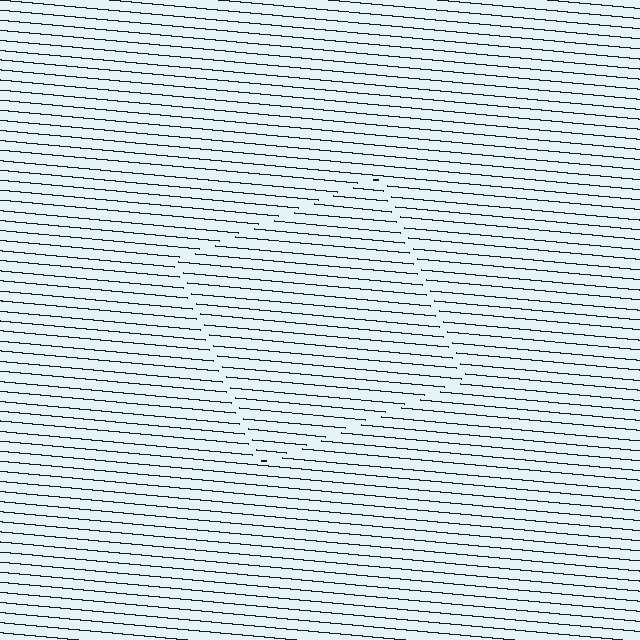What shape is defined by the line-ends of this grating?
An illusory square. The interior of the shape contains the same grating, shifted by half a period — the contour is defined by the phase discontinuity where line-ends from the inner and outer gratings abut.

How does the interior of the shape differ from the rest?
The interior of the shape contains the same grating, shifted by half a period — the contour is defined by the phase discontinuity where line-ends from the inner and outer gratings abut.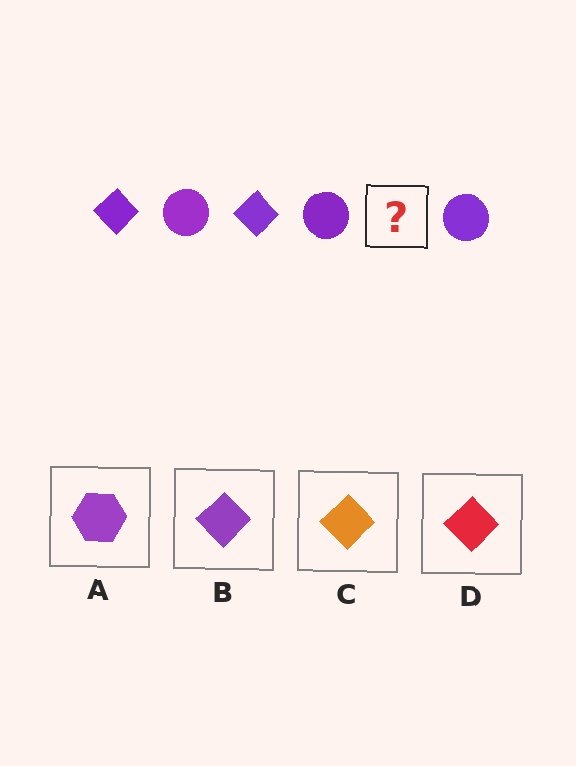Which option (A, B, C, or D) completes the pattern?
B.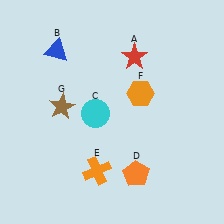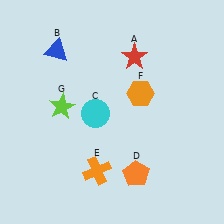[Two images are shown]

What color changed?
The star (G) changed from brown in Image 1 to lime in Image 2.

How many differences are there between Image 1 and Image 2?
There is 1 difference between the two images.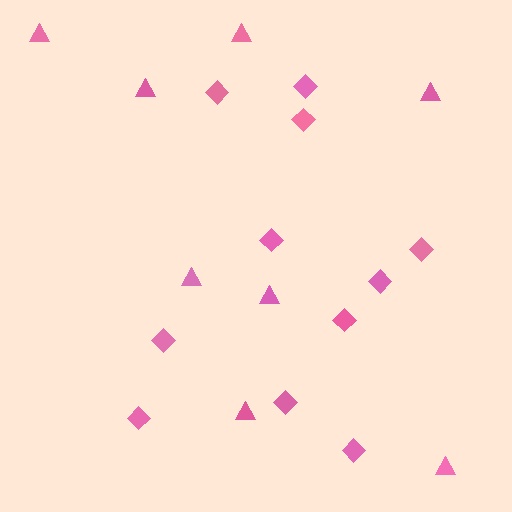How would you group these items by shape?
There are 2 groups: one group of diamonds (11) and one group of triangles (8).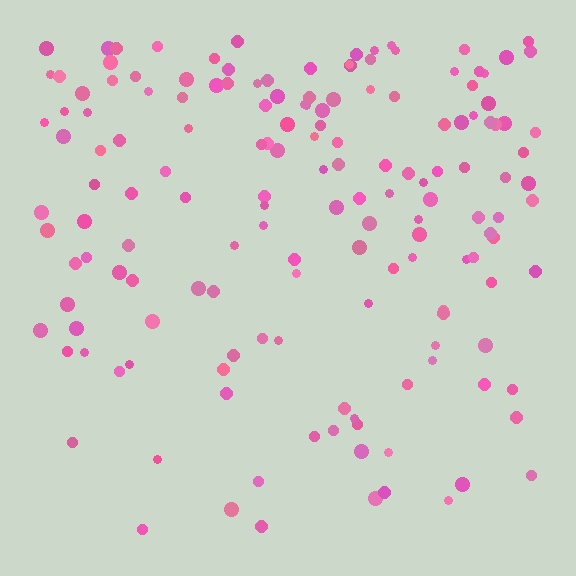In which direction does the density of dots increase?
From bottom to top, with the top side densest.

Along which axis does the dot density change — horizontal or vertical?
Vertical.